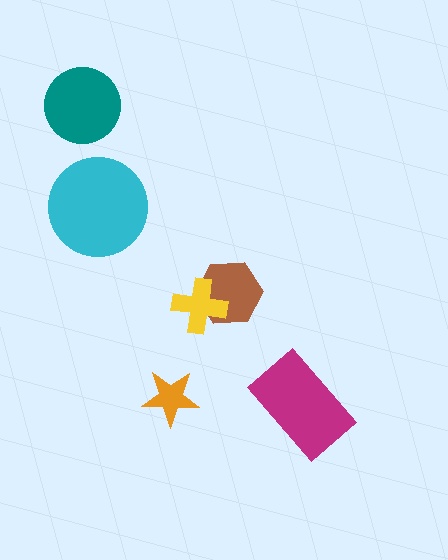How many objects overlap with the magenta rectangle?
0 objects overlap with the magenta rectangle.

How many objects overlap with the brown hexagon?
1 object overlaps with the brown hexagon.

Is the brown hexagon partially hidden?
Yes, it is partially covered by another shape.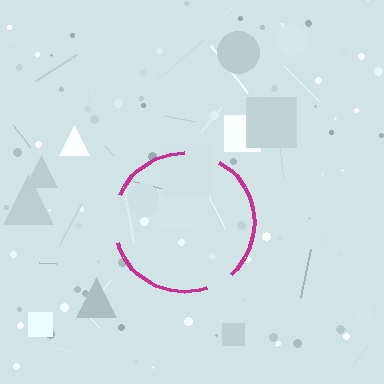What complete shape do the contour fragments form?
The contour fragments form a circle.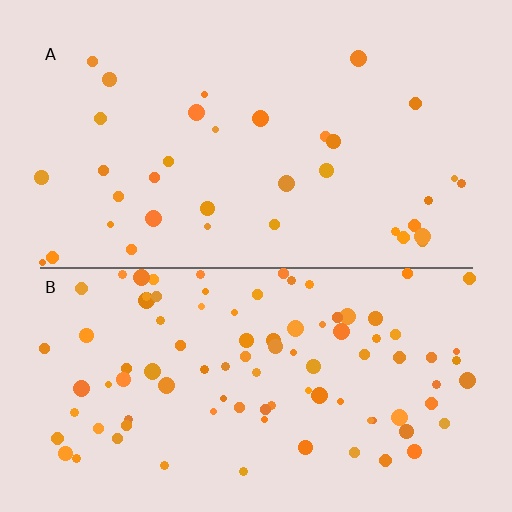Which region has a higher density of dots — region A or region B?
B (the bottom).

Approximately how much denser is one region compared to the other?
Approximately 2.7× — region B over region A.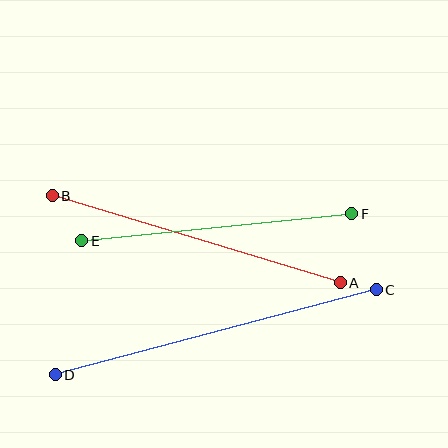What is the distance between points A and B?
The distance is approximately 301 pixels.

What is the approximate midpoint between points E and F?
The midpoint is at approximately (217, 227) pixels.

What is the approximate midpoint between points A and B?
The midpoint is at approximately (196, 239) pixels.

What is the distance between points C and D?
The distance is approximately 332 pixels.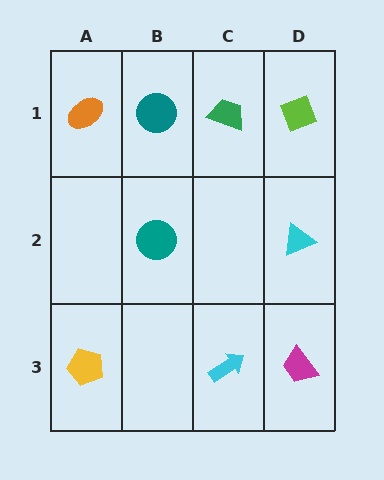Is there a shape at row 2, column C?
No, that cell is empty.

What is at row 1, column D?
A lime diamond.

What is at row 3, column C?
A cyan arrow.